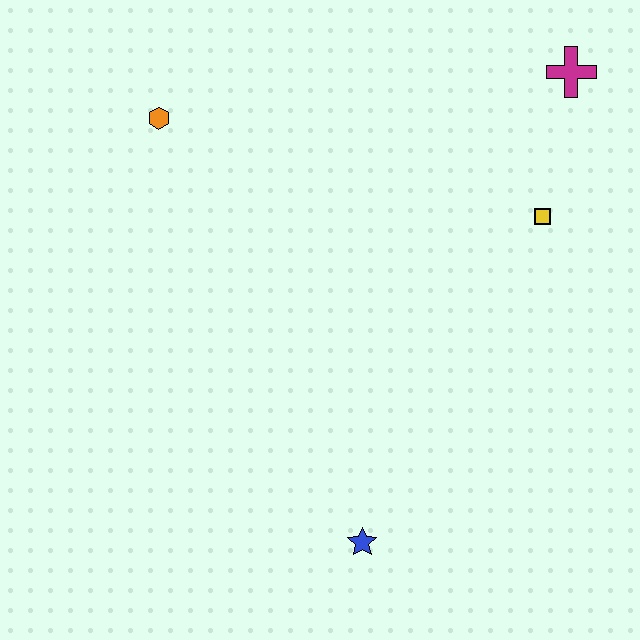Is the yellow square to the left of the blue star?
No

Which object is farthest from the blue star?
The magenta cross is farthest from the blue star.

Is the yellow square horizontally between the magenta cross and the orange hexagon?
Yes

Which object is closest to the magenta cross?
The yellow square is closest to the magenta cross.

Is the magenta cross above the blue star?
Yes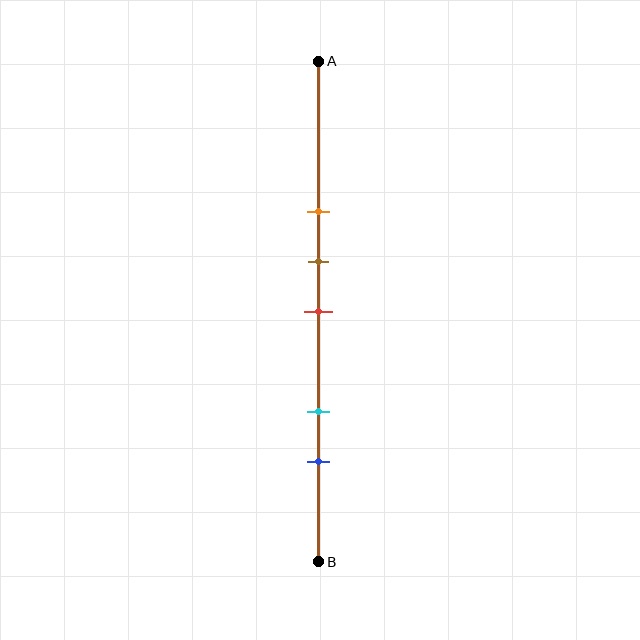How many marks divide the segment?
There are 5 marks dividing the segment.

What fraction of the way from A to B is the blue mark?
The blue mark is approximately 80% (0.8) of the way from A to B.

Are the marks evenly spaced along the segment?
No, the marks are not evenly spaced.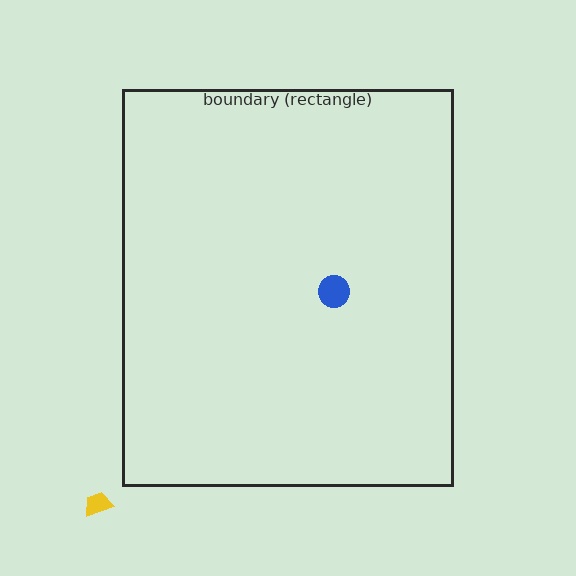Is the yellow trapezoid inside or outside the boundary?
Outside.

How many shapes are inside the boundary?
1 inside, 1 outside.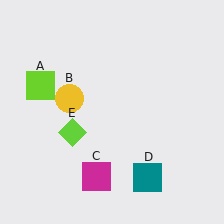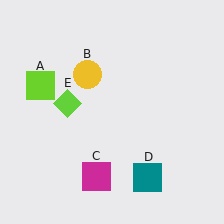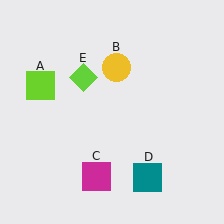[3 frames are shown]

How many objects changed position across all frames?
2 objects changed position: yellow circle (object B), lime diamond (object E).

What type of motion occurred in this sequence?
The yellow circle (object B), lime diamond (object E) rotated clockwise around the center of the scene.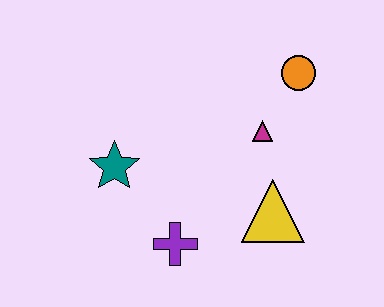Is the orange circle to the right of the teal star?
Yes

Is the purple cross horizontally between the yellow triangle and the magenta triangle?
No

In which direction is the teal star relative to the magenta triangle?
The teal star is to the left of the magenta triangle.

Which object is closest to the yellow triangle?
The magenta triangle is closest to the yellow triangle.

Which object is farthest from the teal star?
The orange circle is farthest from the teal star.